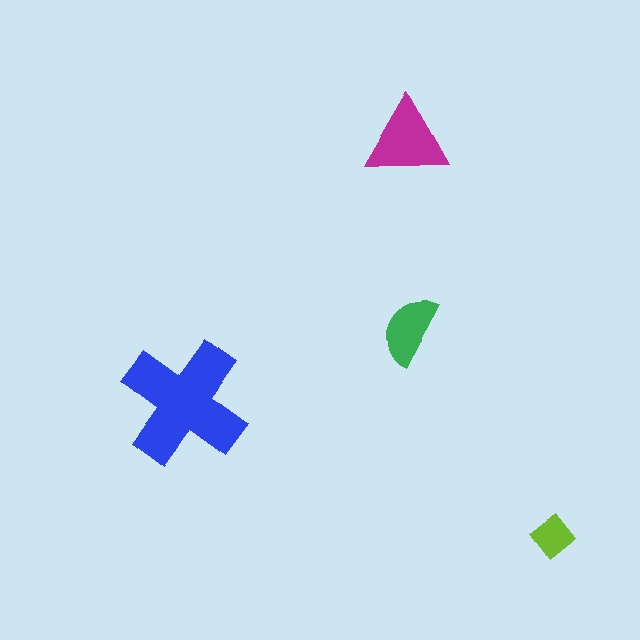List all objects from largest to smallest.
The blue cross, the magenta triangle, the green semicircle, the lime diamond.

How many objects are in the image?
There are 4 objects in the image.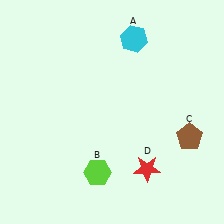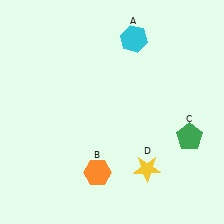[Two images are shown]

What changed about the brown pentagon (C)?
In Image 1, C is brown. In Image 2, it changed to green.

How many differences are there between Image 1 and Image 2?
There are 3 differences between the two images.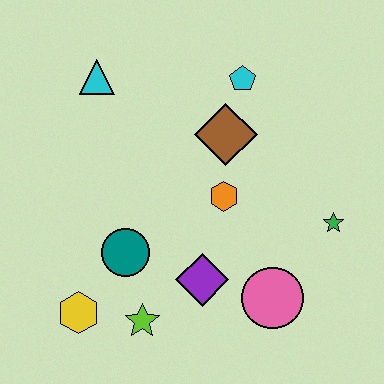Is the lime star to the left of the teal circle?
No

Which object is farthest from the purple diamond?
The cyan triangle is farthest from the purple diamond.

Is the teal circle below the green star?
Yes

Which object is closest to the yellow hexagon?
The lime star is closest to the yellow hexagon.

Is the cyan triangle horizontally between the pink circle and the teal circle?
No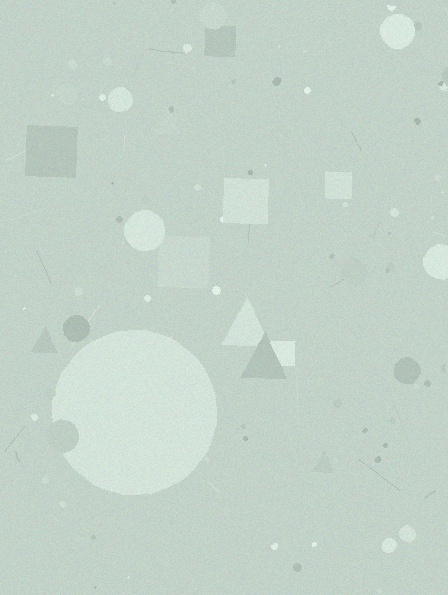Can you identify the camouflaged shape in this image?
The camouflaged shape is a circle.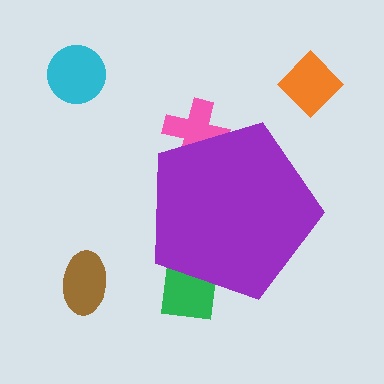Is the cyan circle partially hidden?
No, the cyan circle is fully visible.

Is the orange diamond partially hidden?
No, the orange diamond is fully visible.